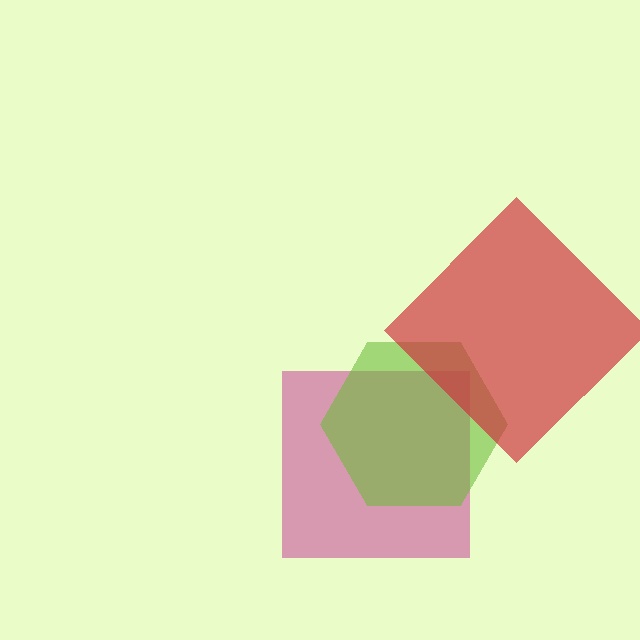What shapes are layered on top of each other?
The layered shapes are: a magenta square, a lime hexagon, a red diamond.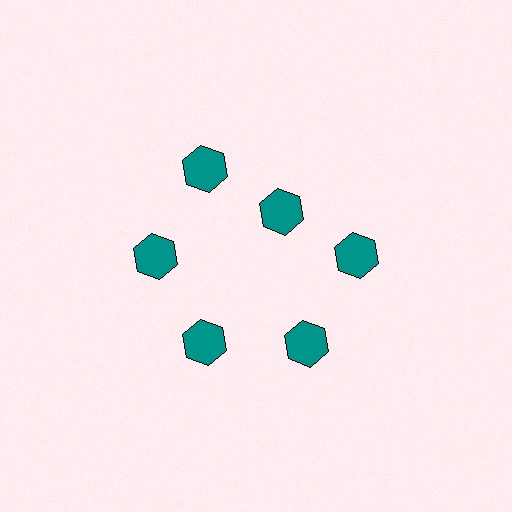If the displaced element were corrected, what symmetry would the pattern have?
It would have 6-fold rotational symmetry — the pattern would map onto itself every 60 degrees.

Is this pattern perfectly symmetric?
No. The 6 teal hexagons are arranged in a ring, but one element near the 1 o'clock position is pulled inward toward the center, breaking the 6-fold rotational symmetry.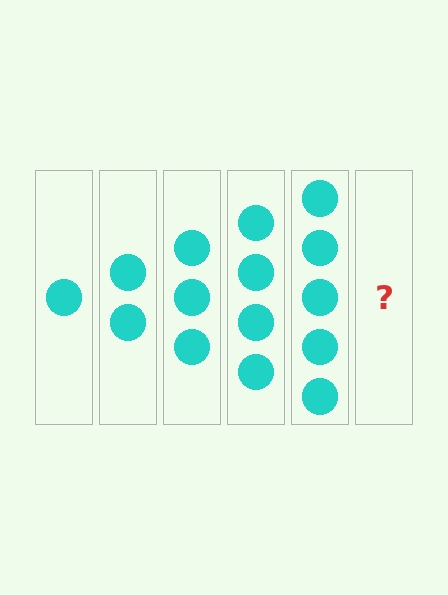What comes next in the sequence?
The next element should be 6 circles.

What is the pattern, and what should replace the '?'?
The pattern is that each step adds one more circle. The '?' should be 6 circles.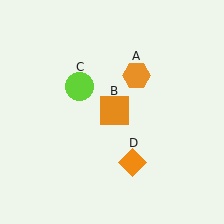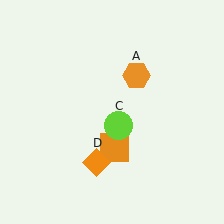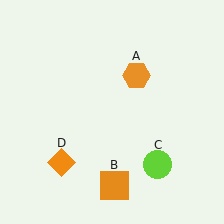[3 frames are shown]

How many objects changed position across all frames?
3 objects changed position: orange square (object B), lime circle (object C), orange diamond (object D).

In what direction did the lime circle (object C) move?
The lime circle (object C) moved down and to the right.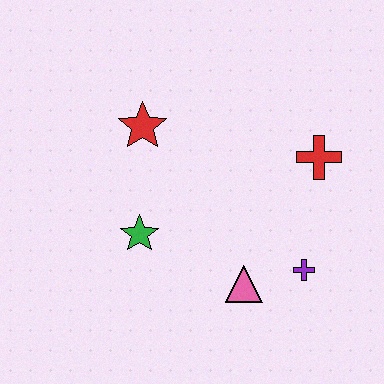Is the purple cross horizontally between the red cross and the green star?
Yes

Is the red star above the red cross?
Yes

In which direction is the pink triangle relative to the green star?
The pink triangle is to the right of the green star.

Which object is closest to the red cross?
The purple cross is closest to the red cross.